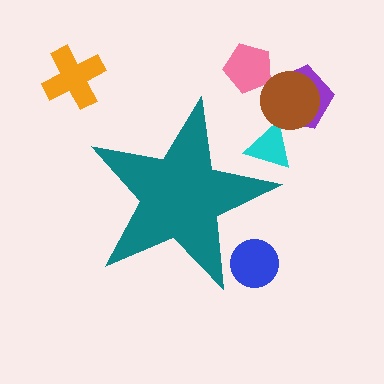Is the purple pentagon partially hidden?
No, the purple pentagon is fully visible.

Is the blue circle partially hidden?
Yes, the blue circle is partially hidden behind the teal star.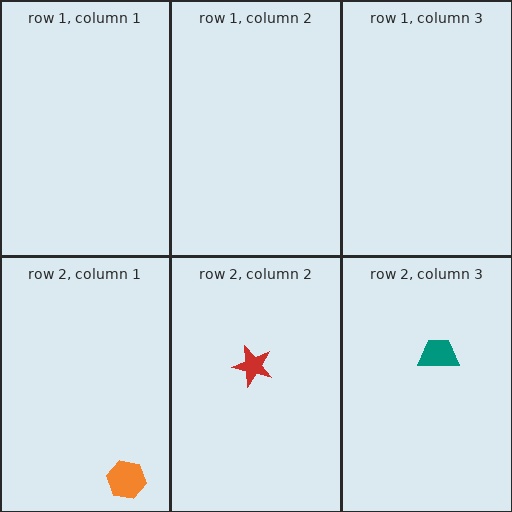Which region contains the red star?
The row 2, column 2 region.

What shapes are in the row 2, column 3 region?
The teal trapezoid.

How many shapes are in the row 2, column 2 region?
1.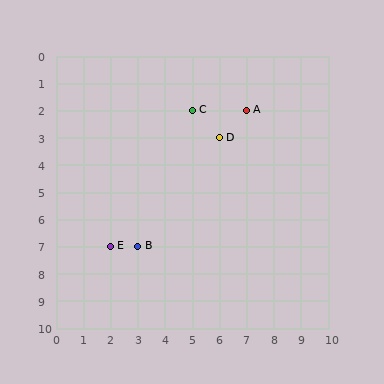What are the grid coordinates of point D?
Point D is at grid coordinates (6, 3).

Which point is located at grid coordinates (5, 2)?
Point C is at (5, 2).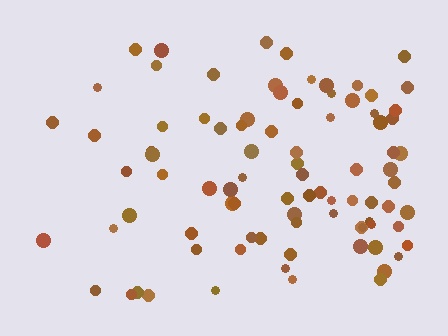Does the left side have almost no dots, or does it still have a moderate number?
Still a moderate number, just noticeably fewer than the right.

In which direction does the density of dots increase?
From left to right, with the right side densest.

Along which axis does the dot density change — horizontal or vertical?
Horizontal.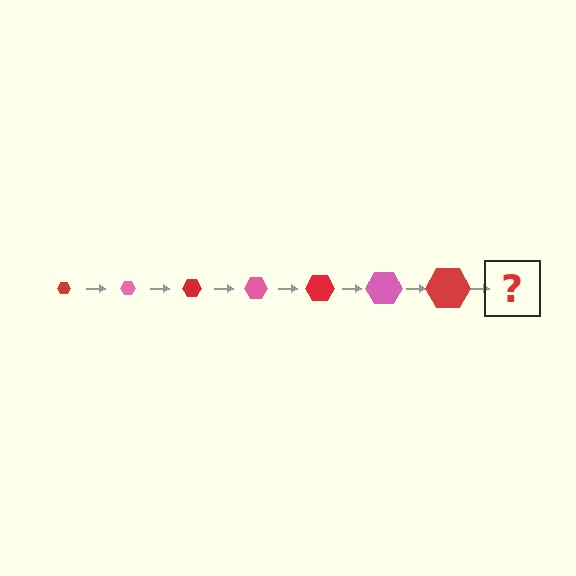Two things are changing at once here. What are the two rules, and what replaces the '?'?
The two rules are that the hexagon grows larger each step and the color cycles through red and pink. The '?' should be a pink hexagon, larger than the previous one.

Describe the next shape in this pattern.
It should be a pink hexagon, larger than the previous one.